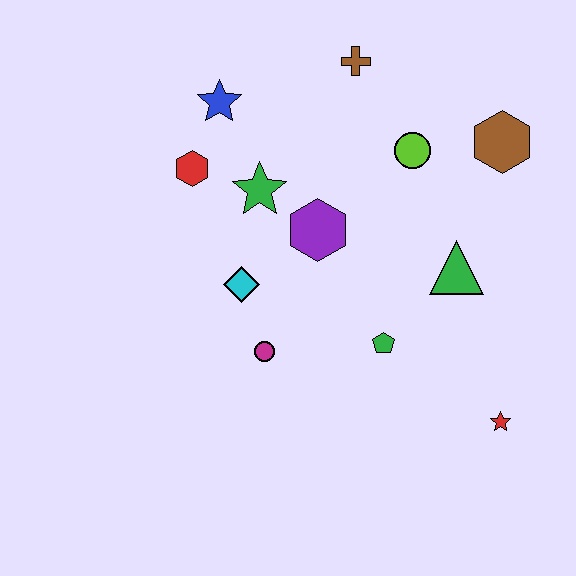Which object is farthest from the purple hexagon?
The red star is farthest from the purple hexagon.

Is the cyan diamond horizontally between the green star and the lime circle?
No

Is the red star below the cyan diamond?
Yes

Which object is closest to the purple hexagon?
The green star is closest to the purple hexagon.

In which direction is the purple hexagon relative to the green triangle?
The purple hexagon is to the left of the green triangle.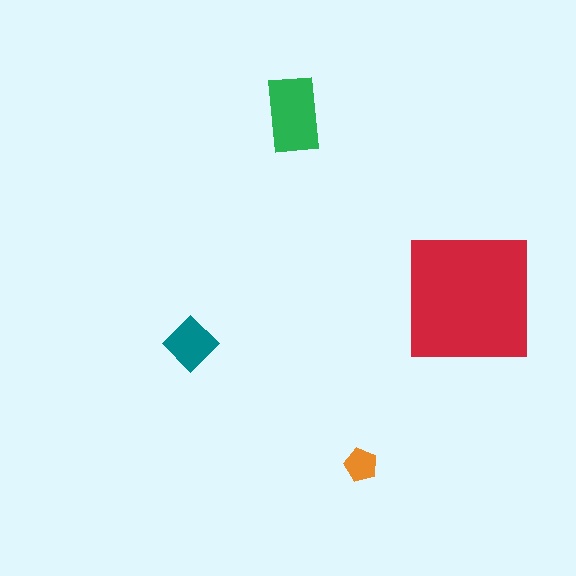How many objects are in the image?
There are 4 objects in the image.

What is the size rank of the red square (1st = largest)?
1st.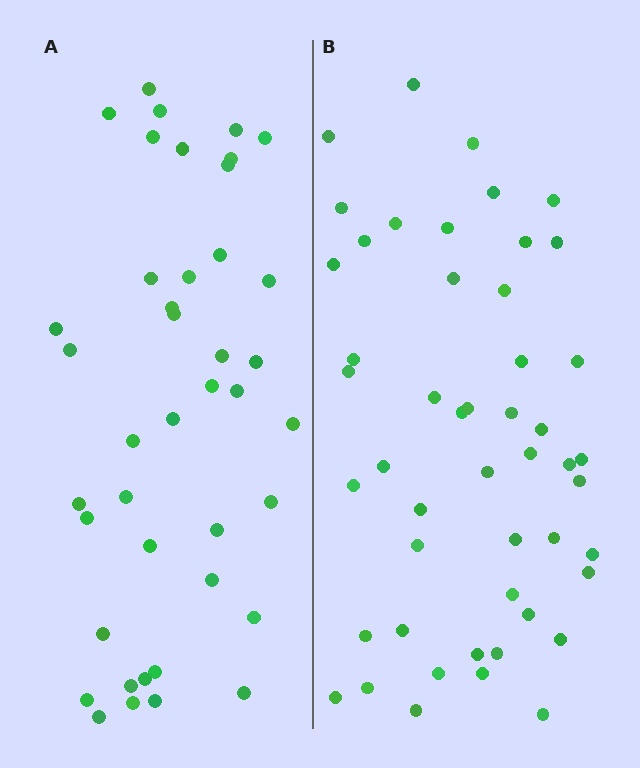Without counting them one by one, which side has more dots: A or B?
Region B (the right region) has more dots.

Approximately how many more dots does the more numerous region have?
Region B has roughly 8 or so more dots than region A.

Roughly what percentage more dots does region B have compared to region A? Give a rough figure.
About 20% more.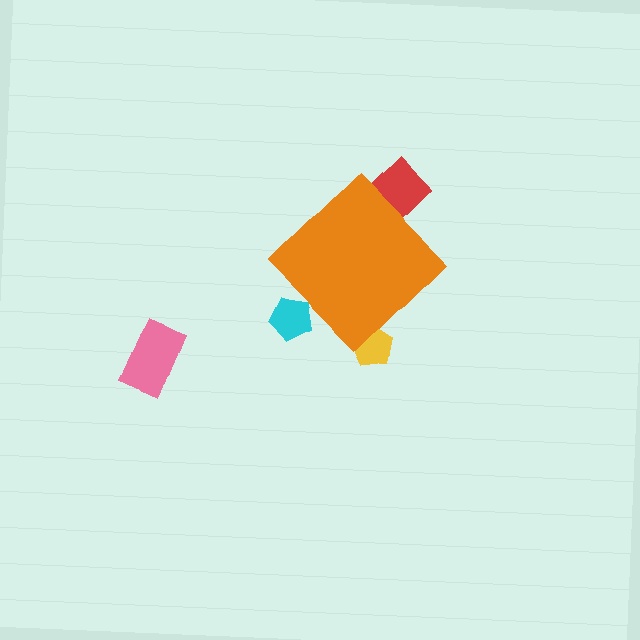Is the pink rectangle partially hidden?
No, the pink rectangle is fully visible.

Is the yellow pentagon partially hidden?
Yes, the yellow pentagon is partially hidden behind the orange diamond.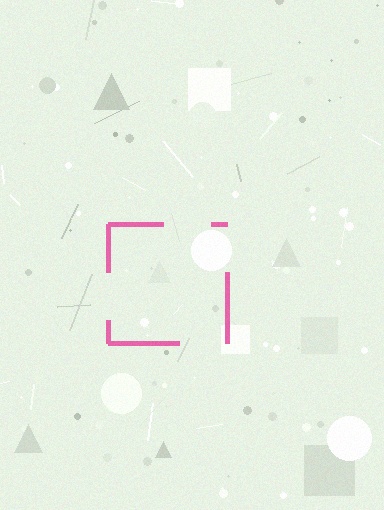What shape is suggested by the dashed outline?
The dashed outline suggests a square.